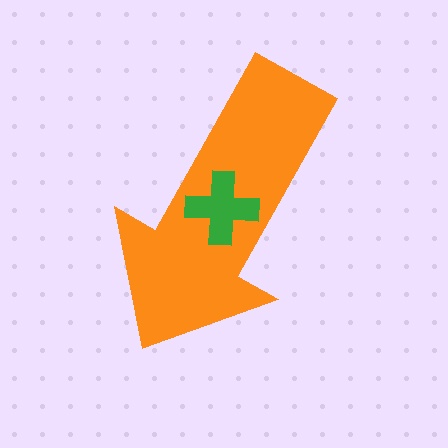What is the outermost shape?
The orange arrow.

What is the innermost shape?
The green cross.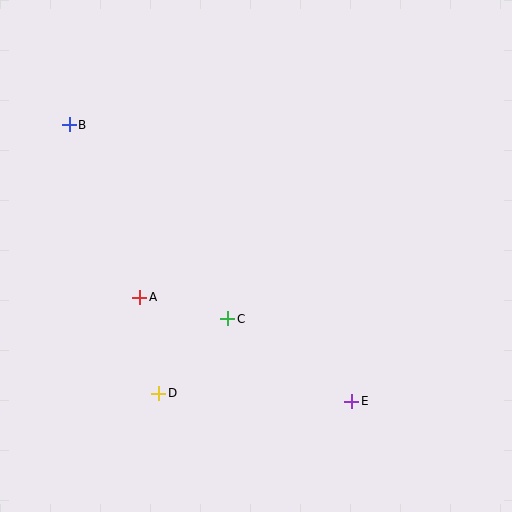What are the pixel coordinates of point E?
Point E is at (352, 401).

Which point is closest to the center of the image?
Point C at (228, 319) is closest to the center.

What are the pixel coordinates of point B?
Point B is at (69, 125).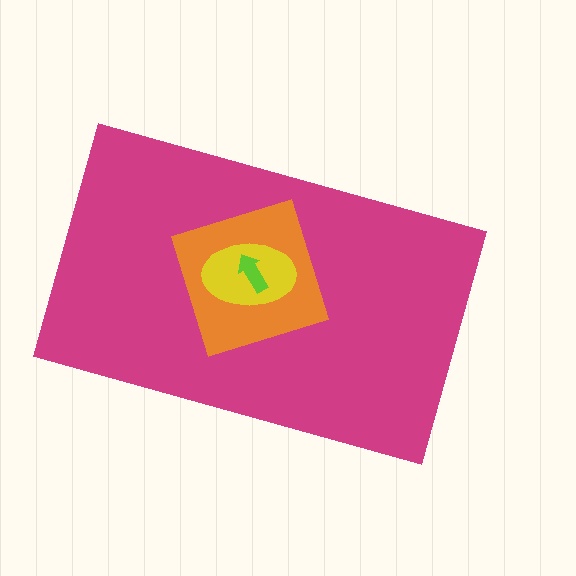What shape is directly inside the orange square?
The yellow ellipse.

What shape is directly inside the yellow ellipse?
The lime arrow.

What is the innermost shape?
The lime arrow.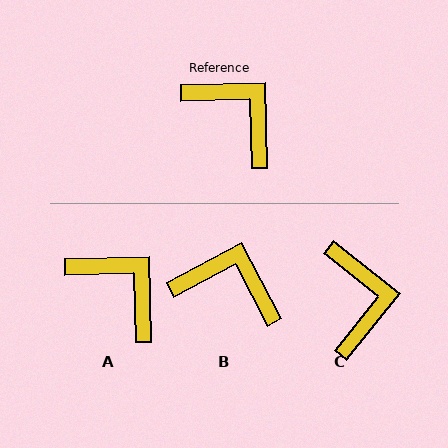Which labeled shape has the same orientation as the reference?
A.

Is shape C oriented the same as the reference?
No, it is off by about 40 degrees.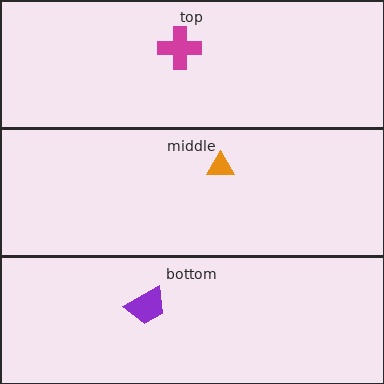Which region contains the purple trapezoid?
The bottom region.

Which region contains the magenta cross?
The top region.